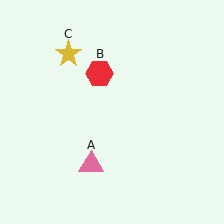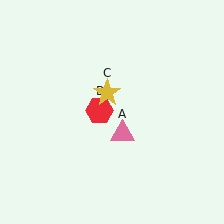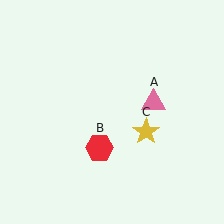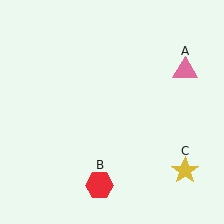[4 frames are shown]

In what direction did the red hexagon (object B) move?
The red hexagon (object B) moved down.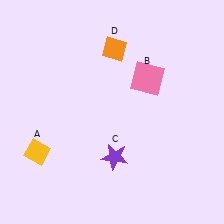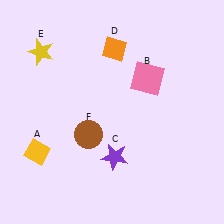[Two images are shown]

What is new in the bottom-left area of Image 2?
A brown circle (F) was added in the bottom-left area of Image 2.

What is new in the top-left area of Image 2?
A yellow star (E) was added in the top-left area of Image 2.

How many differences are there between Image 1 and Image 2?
There are 2 differences between the two images.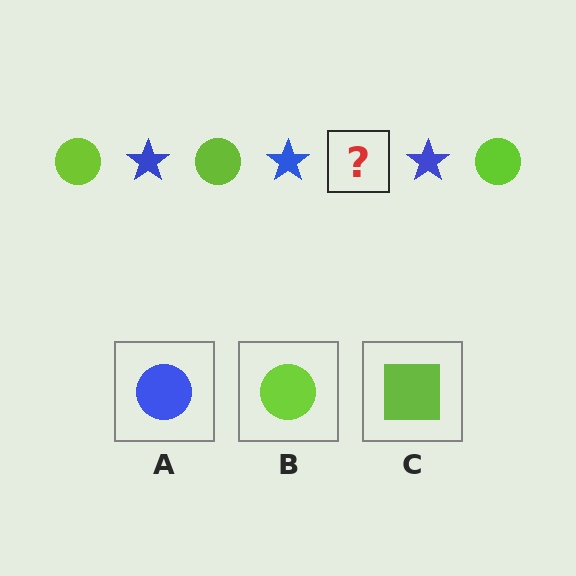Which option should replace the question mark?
Option B.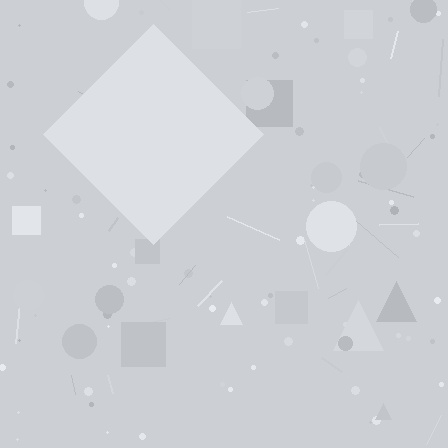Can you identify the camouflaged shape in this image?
The camouflaged shape is a diamond.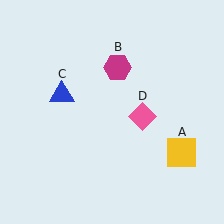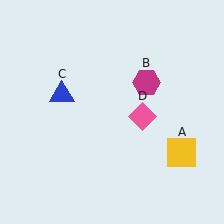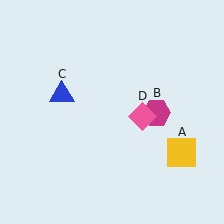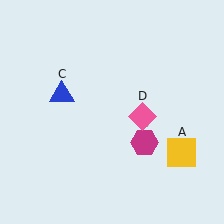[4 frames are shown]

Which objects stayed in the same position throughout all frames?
Yellow square (object A) and blue triangle (object C) and pink diamond (object D) remained stationary.